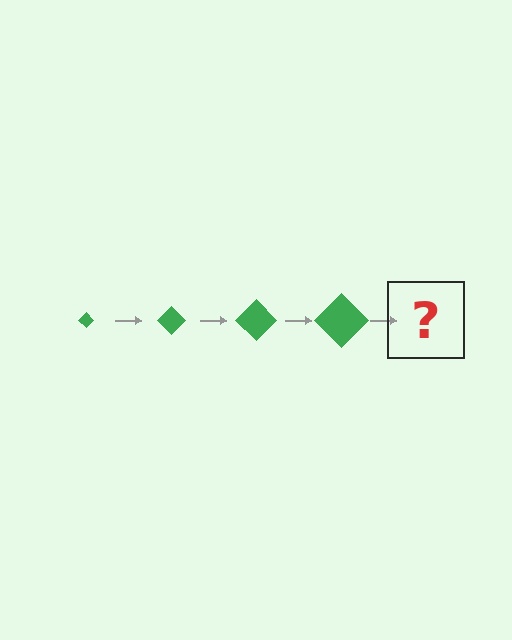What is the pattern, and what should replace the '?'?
The pattern is that the diamond gets progressively larger each step. The '?' should be a green diamond, larger than the previous one.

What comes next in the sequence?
The next element should be a green diamond, larger than the previous one.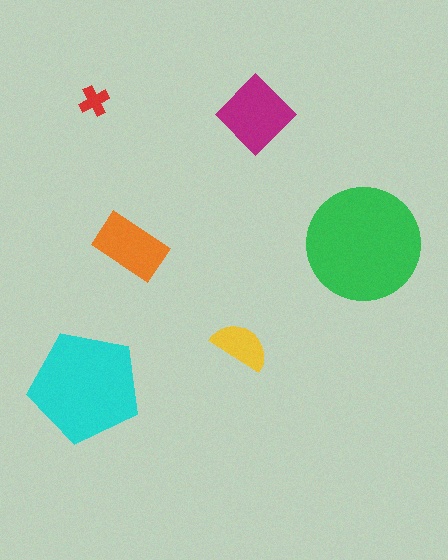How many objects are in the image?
There are 6 objects in the image.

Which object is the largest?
The green circle.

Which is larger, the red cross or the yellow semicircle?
The yellow semicircle.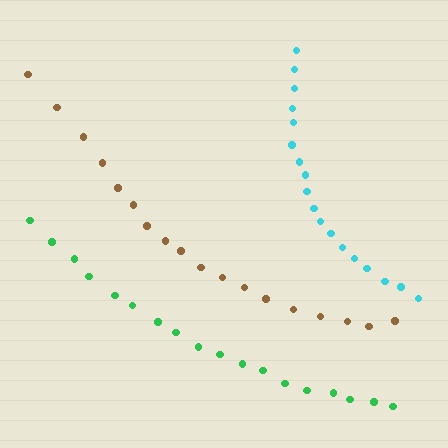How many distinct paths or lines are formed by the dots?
There are 3 distinct paths.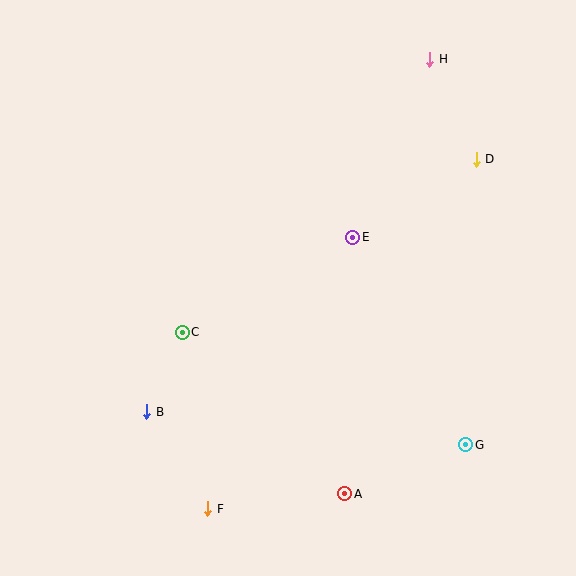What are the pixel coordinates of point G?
Point G is at (465, 445).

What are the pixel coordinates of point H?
Point H is at (430, 59).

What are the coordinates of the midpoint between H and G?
The midpoint between H and G is at (448, 252).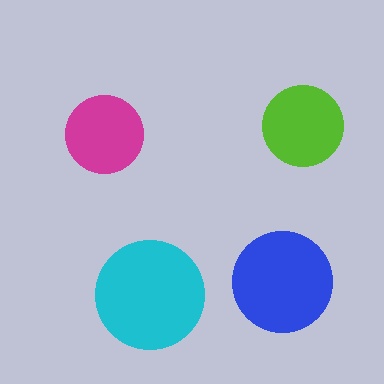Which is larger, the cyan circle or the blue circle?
The cyan one.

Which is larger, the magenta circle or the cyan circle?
The cyan one.